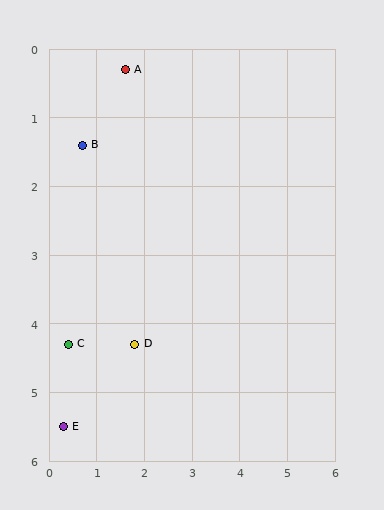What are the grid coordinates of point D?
Point D is at approximately (1.8, 4.3).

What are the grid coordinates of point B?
Point B is at approximately (0.7, 1.4).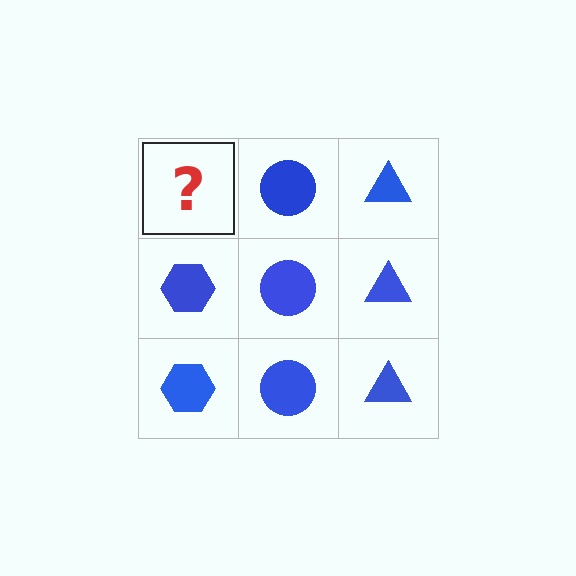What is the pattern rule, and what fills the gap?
The rule is that each column has a consistent shape. The gap should be filled with a blue hexagon.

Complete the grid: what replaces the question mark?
The question mark should be replaced with a blue hexagon.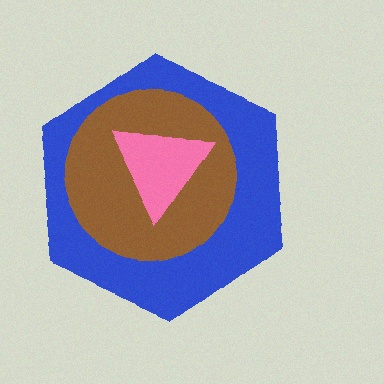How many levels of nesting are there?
3.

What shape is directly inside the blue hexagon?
The brown circle.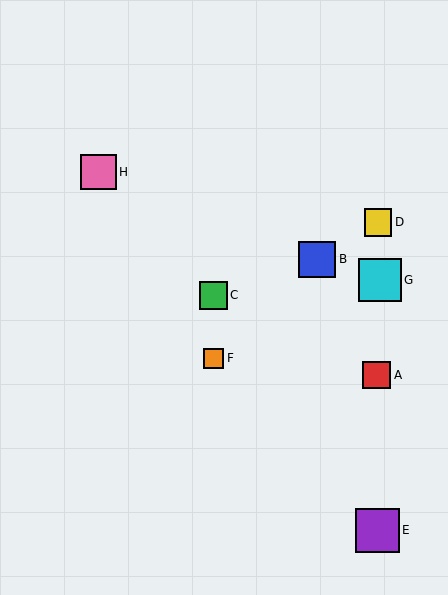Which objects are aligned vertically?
Objects C, F are aligned vertically.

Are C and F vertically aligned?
Yes, both are at x≈214.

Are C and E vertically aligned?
No, C is at x≈214 and E is at x≈377.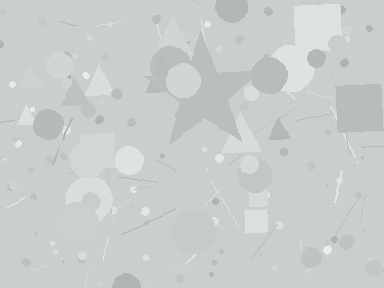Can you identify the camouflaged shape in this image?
The camouflaged shape is a star.